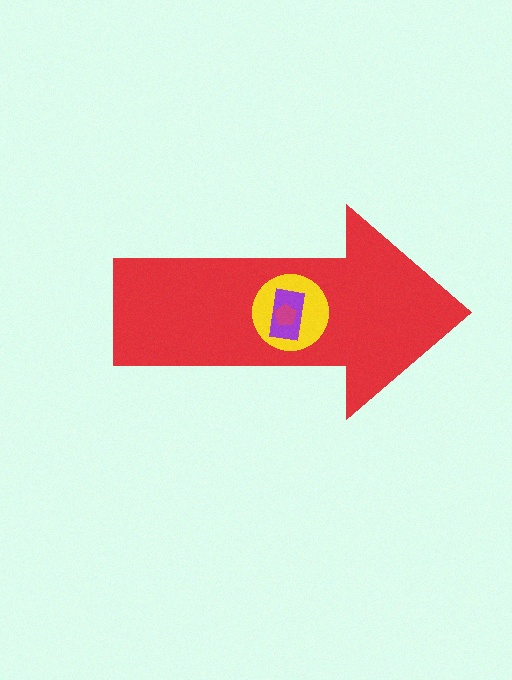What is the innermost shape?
The magenta pentagon.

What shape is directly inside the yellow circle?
The purple rectangle.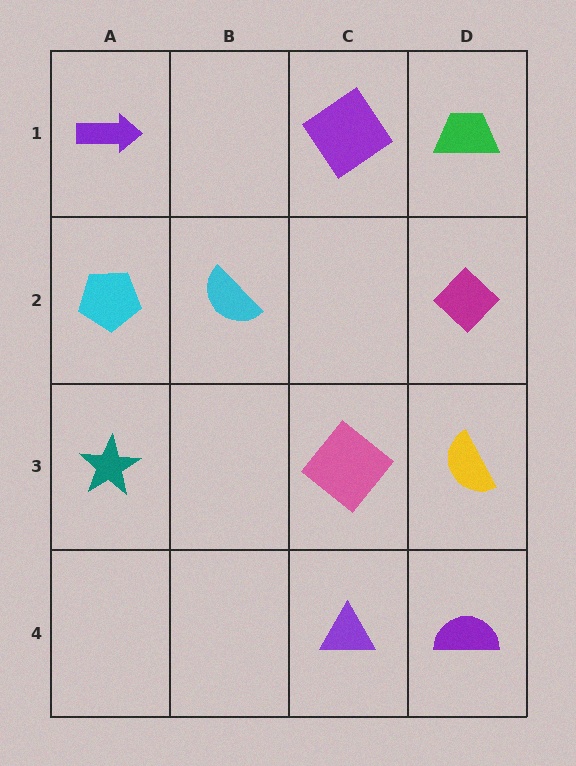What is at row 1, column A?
A purple arrow.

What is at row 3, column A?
A teal star.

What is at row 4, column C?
A purple triangle.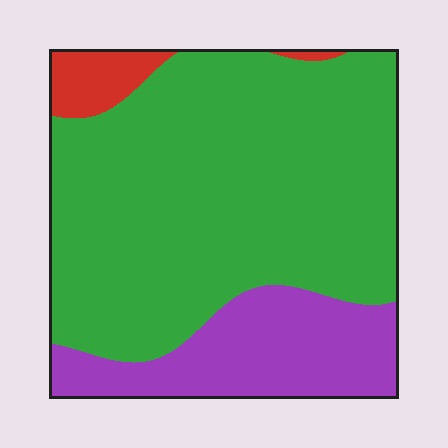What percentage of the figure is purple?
Purple takes up about one fifth (1/5) of the figure.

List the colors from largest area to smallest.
From largest to smallest: green, purple, red.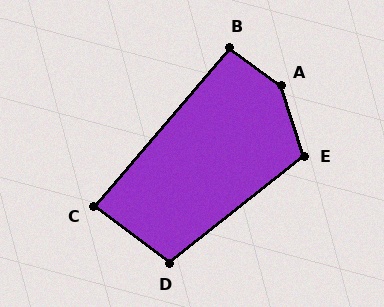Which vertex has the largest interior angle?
A, at approximately 144 degrees.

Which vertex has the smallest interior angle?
C, at approximately 86 degrees.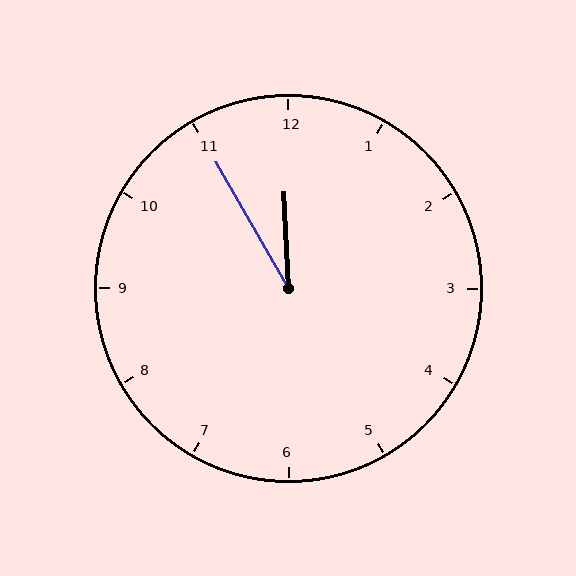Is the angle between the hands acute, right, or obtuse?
It is acute.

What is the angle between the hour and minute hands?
Approximately 28 degrees.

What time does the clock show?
11:55.